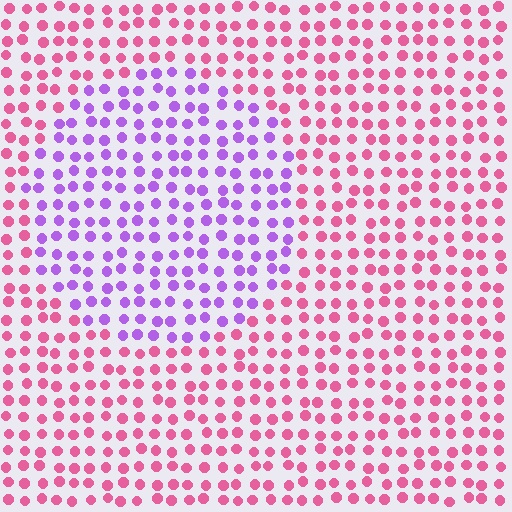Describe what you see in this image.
The image is filled with small pink elements in a uniform arrangement. A circle-shaped region is visible where the elements are tinted to a slightly different hue, forming a subtle color boundary.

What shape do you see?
I see a circle.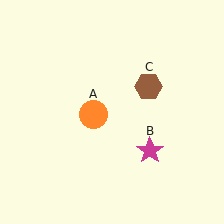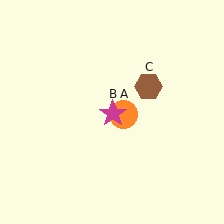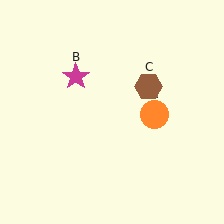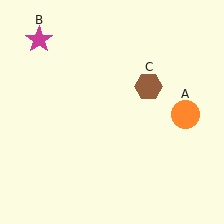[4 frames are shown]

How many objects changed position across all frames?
2 objects changed position: orange circle (object A), magenta star (object B).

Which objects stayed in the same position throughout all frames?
Brown hexagon (object C) remained stationary.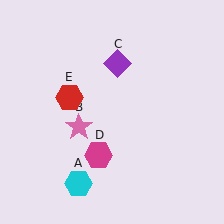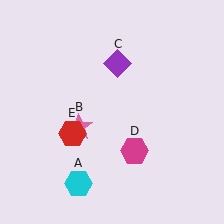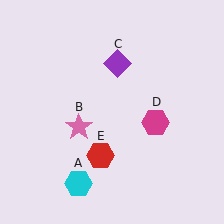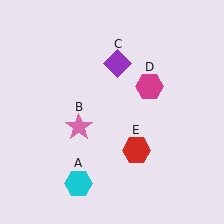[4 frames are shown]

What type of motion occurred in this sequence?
The magenta hexagon (object D), red hexagon (object E) rotated counterclockwise around the center of the scene.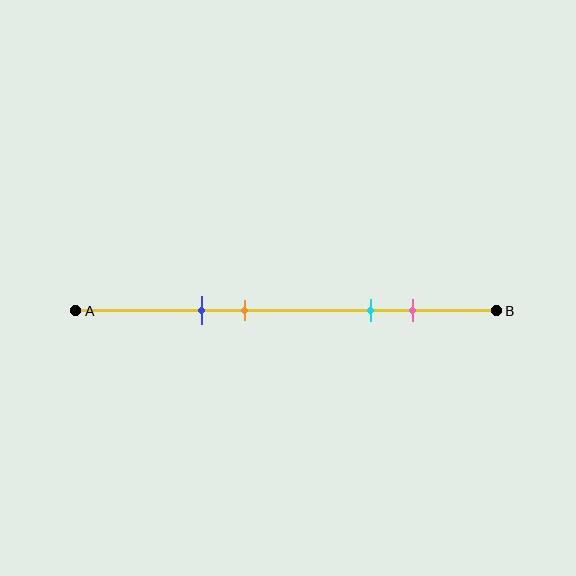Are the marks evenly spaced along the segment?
No, the marks are not evenly spaced.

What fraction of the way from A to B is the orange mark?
The orange mark is approximately 40% (0.4) of the way from A to B.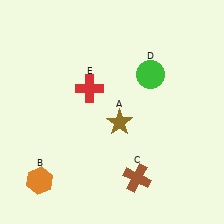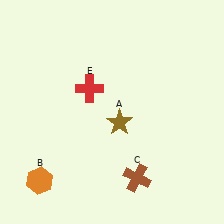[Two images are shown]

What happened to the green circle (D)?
The green circle (D) was removed in Image 2. It was in the top-right area of Image 1.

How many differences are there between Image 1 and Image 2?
There is 1 difference between the two images.